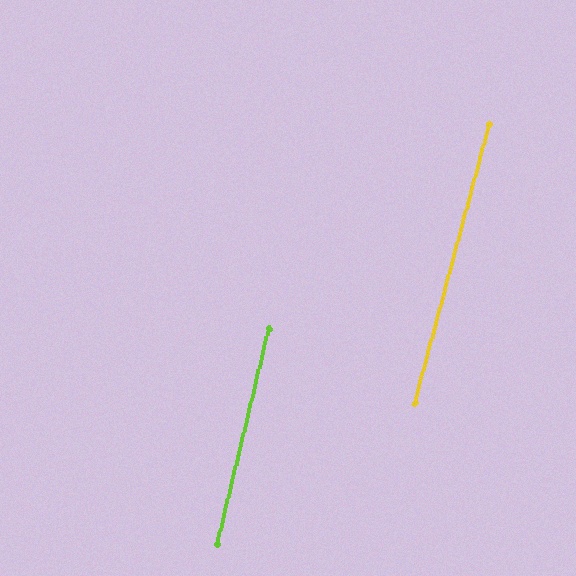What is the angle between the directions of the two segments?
Approximately 2 degrees.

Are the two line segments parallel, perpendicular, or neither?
Parallel — their directions differ by only 1.6°.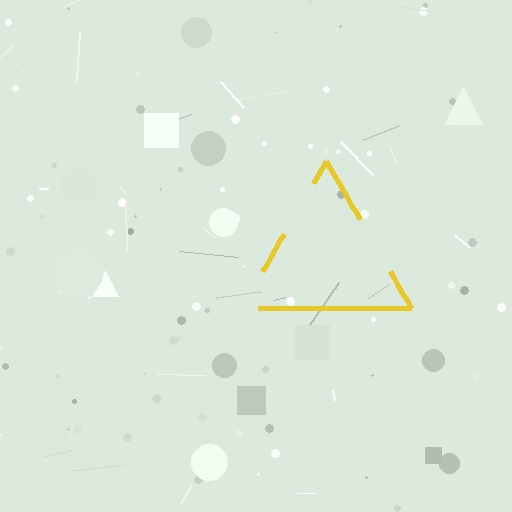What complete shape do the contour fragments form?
The contour fragments form a triangle.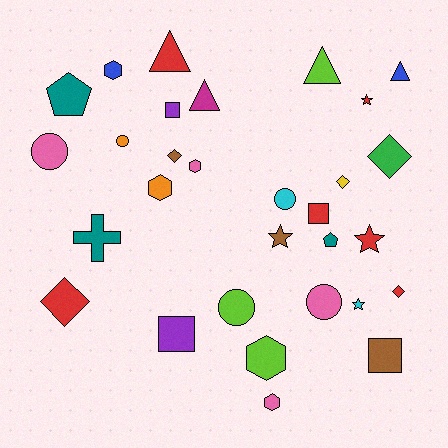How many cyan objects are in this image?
There are 2 cyan objects.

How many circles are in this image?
There are 5 circles.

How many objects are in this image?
There are 30 objects.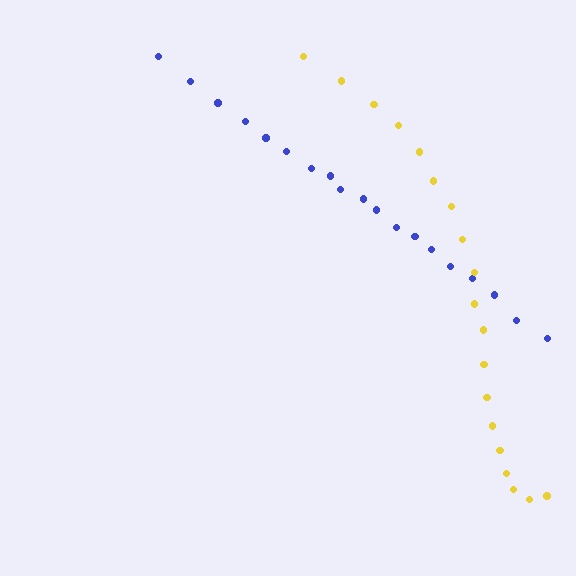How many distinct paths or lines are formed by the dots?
There are 2 distinct paths.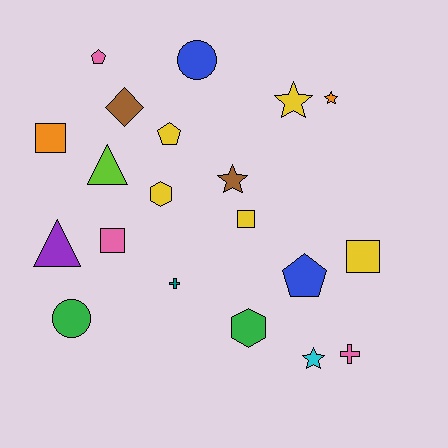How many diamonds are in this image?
There is 1 diamond.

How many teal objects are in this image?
There is 1 teal object.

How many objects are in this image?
There are 20 objects.